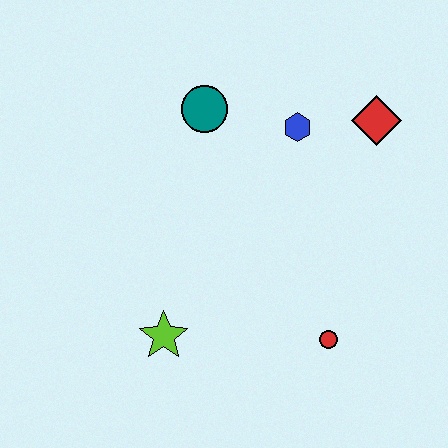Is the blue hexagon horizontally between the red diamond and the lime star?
Yes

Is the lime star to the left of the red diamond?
Yes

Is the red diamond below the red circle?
No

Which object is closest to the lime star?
The red circle is closest to the lime star.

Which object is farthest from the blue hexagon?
The lime star is farthest from the blue hexagon.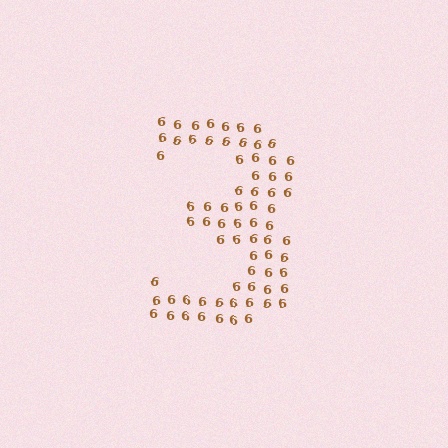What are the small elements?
The small elements are digit 6's.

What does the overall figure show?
The overall figure shows the digit 3.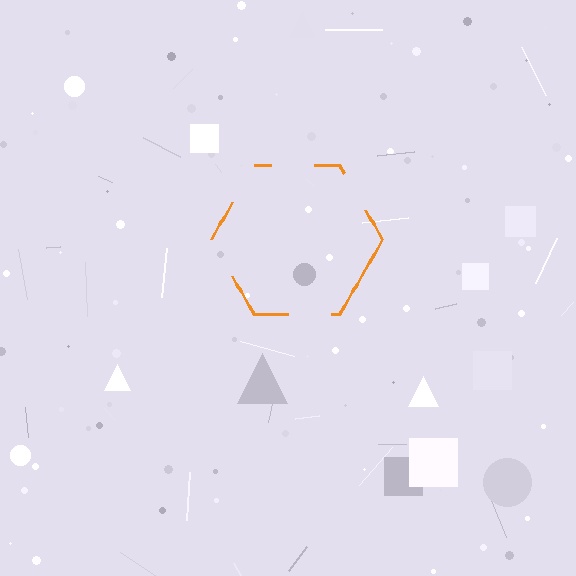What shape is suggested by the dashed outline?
The dashed outline suggests a hexagon.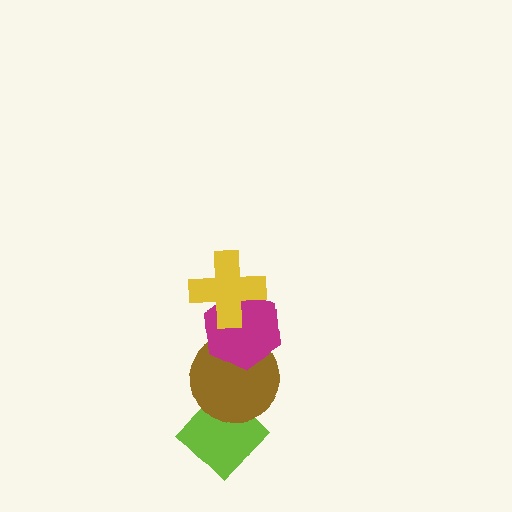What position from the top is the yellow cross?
The yellow cross is 1st from the top.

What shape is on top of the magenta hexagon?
The yellow cross is on top of the magenta hexagon.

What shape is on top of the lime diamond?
The brown circle is on top of the lime diamond.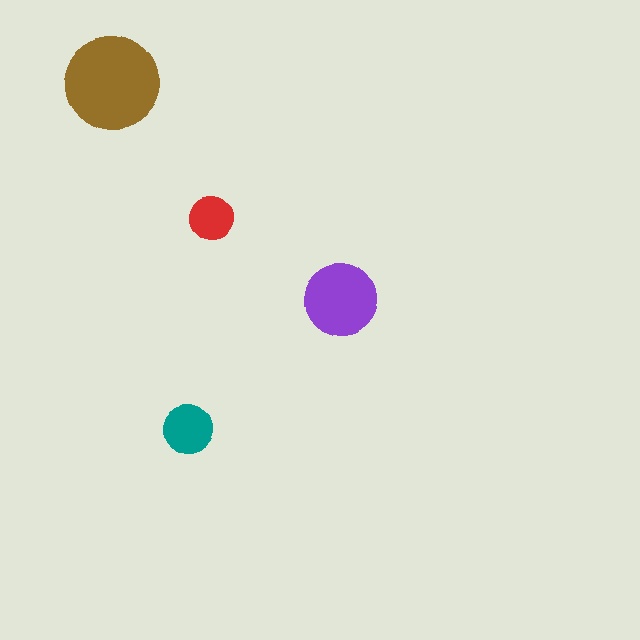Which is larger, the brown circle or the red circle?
The brown one.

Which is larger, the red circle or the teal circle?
The teal one.